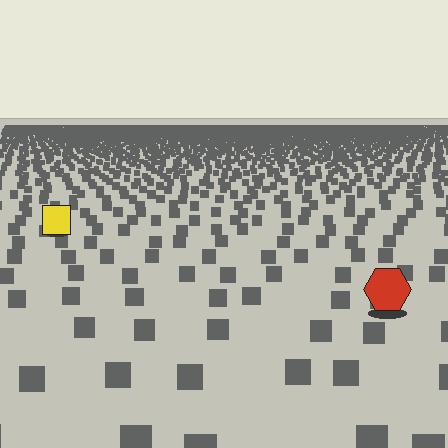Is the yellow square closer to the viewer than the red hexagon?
No. The red hexagon is closer — you can tell from the texture gradient: the ground texture is coarser near it.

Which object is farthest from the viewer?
The yellow square is farthest from the viewer. It appears smaller and the ground texture around it is denser.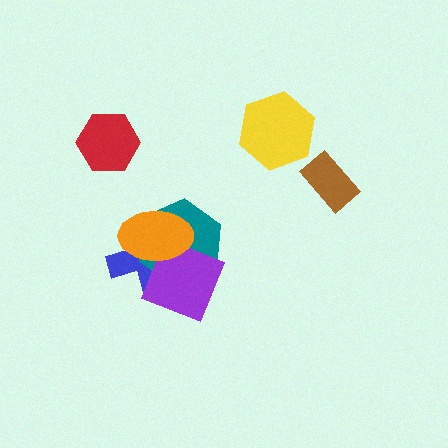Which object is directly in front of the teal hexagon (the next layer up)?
The purple square is directly in front of the teal hexagon.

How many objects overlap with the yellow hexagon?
0 objects overlap with the yellow hexagon.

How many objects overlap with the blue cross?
3 objects overlap with the blue cross.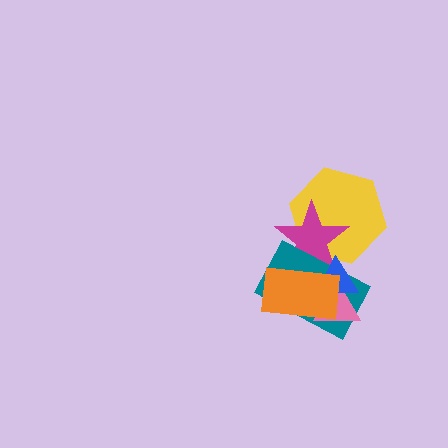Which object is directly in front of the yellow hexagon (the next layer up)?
The magenta star is directly in front of the yellow hexagon.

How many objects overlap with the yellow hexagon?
3 objects overlap with the yellow hexagon.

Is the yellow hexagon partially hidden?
Yes, it is partially covered by another shape.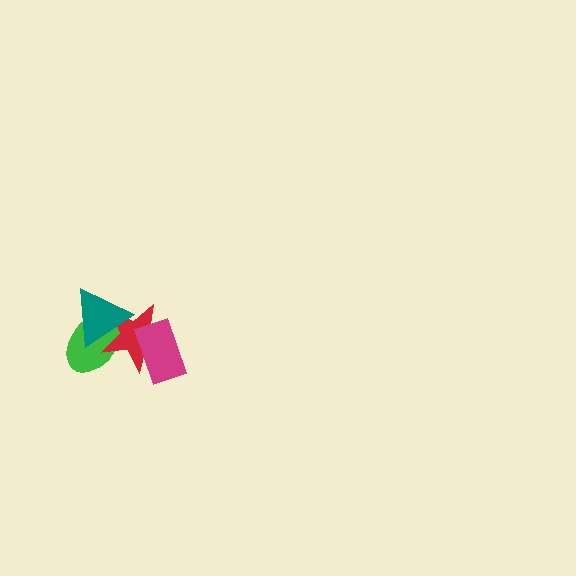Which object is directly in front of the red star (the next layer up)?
The teal triangle is directly in front of the red star.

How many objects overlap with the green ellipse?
2 objects overlap with the green ellipse.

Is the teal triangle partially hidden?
No, no other shape covers it.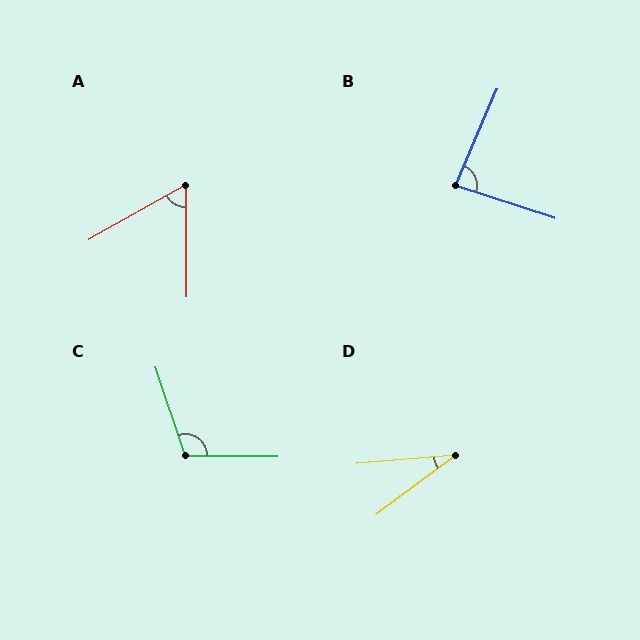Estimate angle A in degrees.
Approximately 61 degrees.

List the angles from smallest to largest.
D (32°), A (61°), B (84°), C (109°).